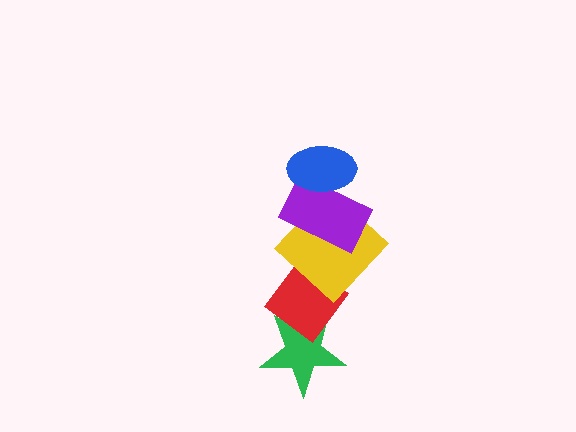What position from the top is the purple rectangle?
The purple rectangle is 2nd from the top.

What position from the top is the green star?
The green star is 5th from the top.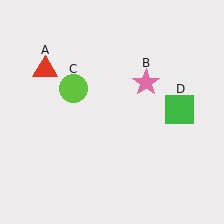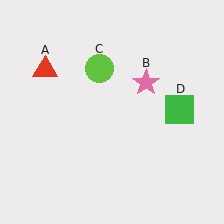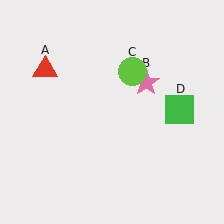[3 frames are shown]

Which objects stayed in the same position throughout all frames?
Red triangle (object A) and pink star (object B) and green square (object D) remained stationary.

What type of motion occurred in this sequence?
The lime circle (object C) rotated clockwise around the center of the scene.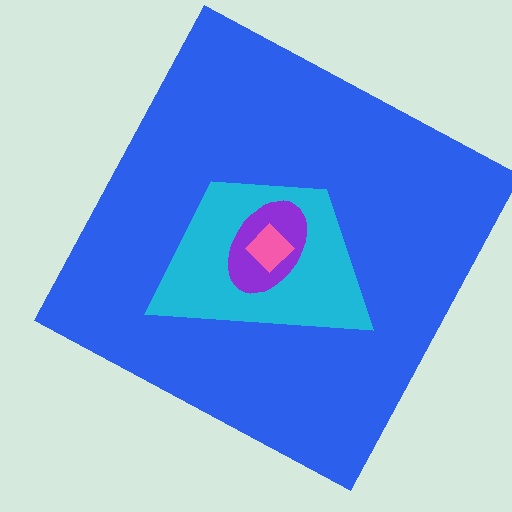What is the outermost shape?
The blue square.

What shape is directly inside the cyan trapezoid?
The purple ellipse.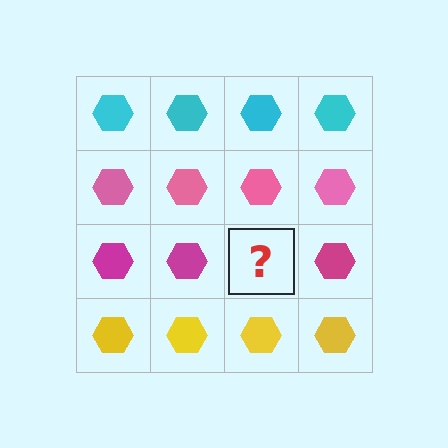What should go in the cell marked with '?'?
The missing cell should contain a magenta hexagon.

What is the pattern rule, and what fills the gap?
The rule is that each row has a consistent color. The gap should be filled with a magenta hexagon.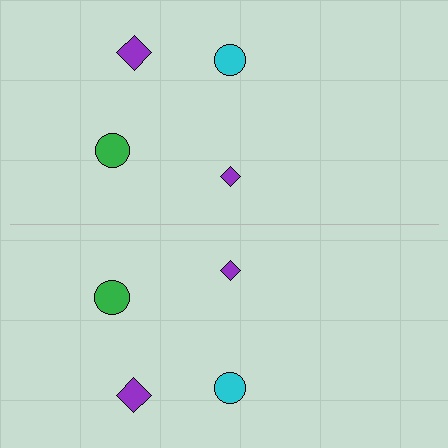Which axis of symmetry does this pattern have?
The pattern has a horizontal axis of symmetry running through the center of the image.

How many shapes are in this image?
There are 8 shapes in this image.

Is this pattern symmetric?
Yes, this pattern has bilateral (reflection) symmetry.